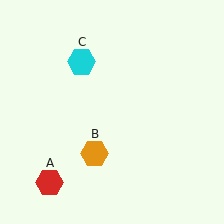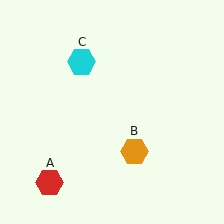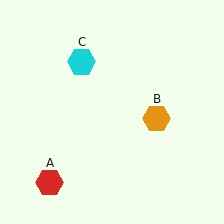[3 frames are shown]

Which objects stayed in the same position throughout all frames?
Red hexagon (object A) and cyan hexagon (object C) remained stationary.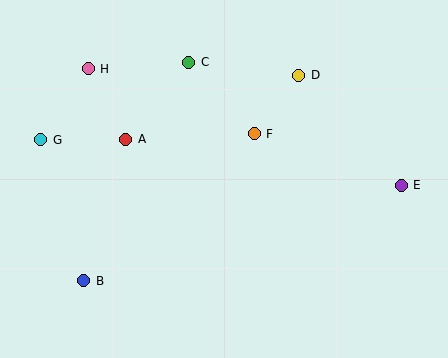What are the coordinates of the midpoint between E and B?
The midpoint between E and B is at (242, 233).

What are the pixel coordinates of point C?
Point C is at (189, 62).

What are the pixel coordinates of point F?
Point F is at (254, 134).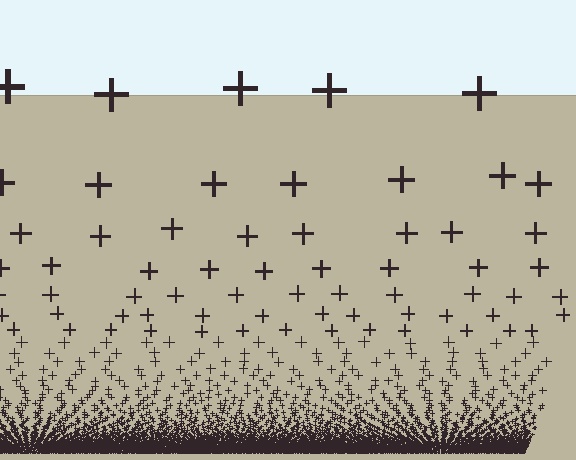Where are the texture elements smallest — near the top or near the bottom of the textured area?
Near the bottom.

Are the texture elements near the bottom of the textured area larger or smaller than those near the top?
Smaller. The gradient is inverted — elements near the bottom are smaller and denser.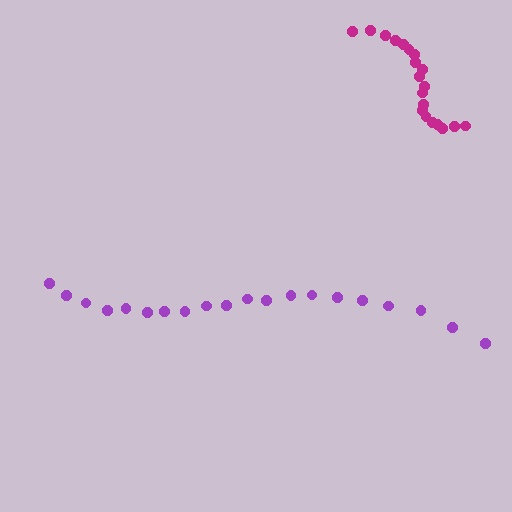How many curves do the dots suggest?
There are 2 distinct paths.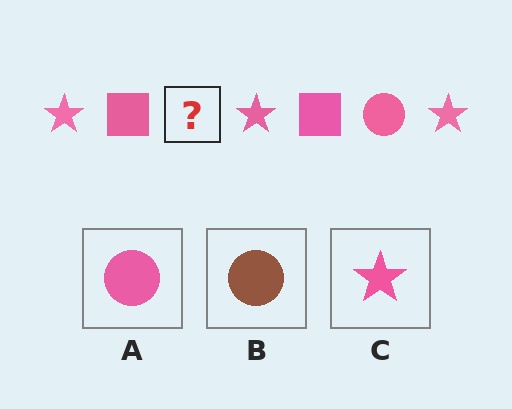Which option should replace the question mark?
Option A.